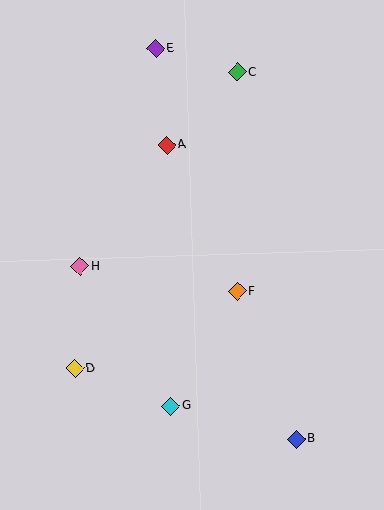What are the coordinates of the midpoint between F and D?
The midpoint between F and D is at (156, 330).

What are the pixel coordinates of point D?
Point D is at (75, 369).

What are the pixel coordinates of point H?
Point H is at (80, 266).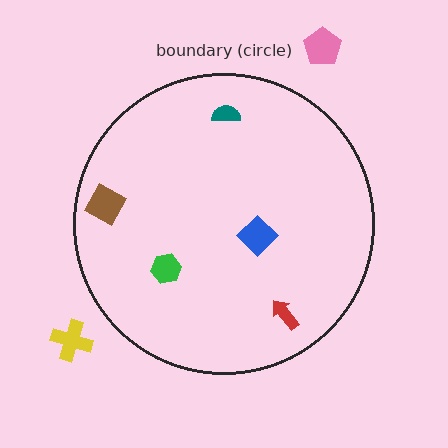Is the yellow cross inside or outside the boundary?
Outside.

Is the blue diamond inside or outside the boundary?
Inside.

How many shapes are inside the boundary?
5 inside, 2 outside.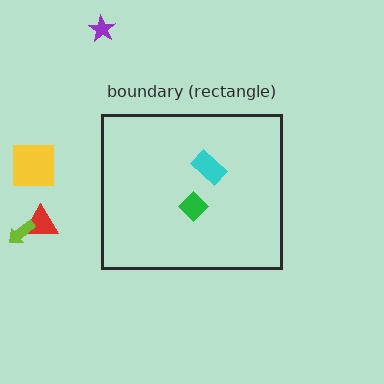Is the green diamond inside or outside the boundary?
Inside.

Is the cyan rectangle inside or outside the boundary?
Inside.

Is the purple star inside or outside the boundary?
Outside.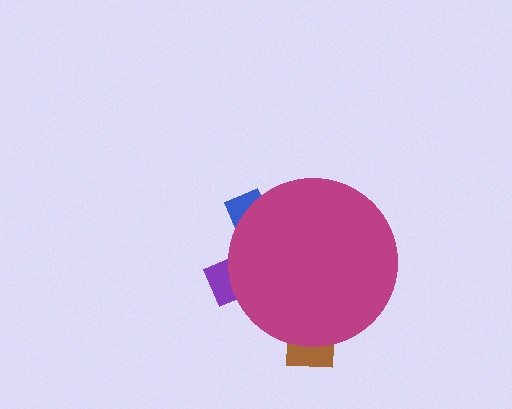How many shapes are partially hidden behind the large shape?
3 shapes are partially hidden.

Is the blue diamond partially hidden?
Yes, the blue diamond is partially hidden behind the magenta circle.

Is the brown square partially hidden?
Yes, the brown square is partially hidden behind the magenta circle.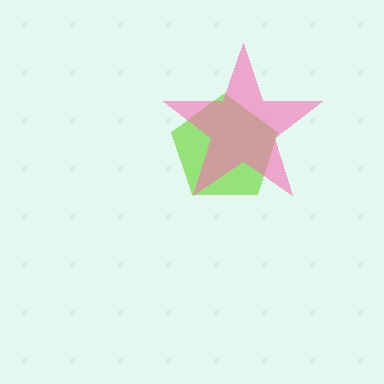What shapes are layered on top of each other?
The layered shapes are: a lime pentagon, a pink star.